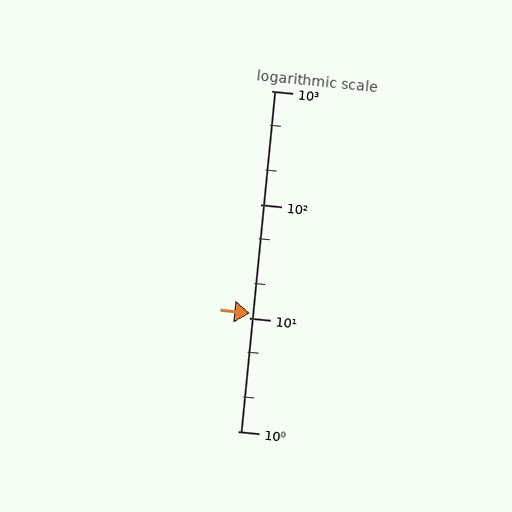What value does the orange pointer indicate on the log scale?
The pointer indicates approximately 11.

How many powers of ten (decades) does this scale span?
The scale spans 3 decades, from 1 to 1000.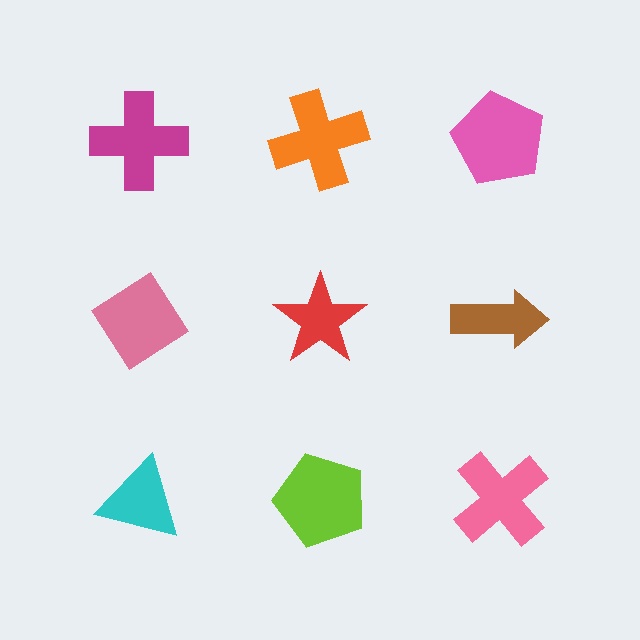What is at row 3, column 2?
A lime pentagon.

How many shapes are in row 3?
3 shapes.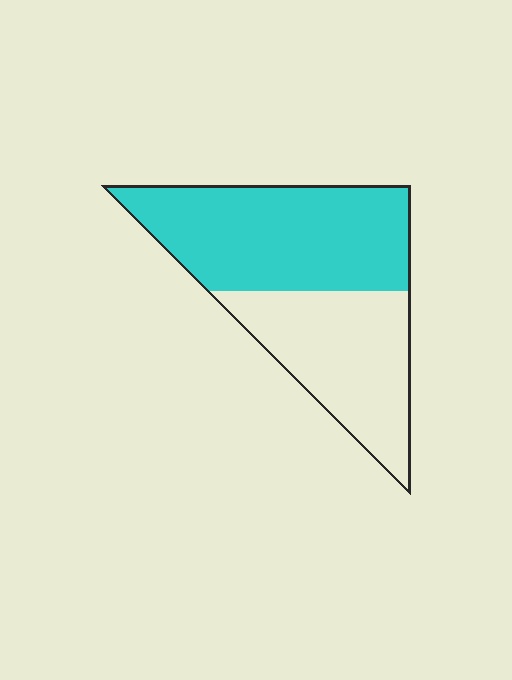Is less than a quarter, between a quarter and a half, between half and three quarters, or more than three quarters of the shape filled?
Between half and three quarters.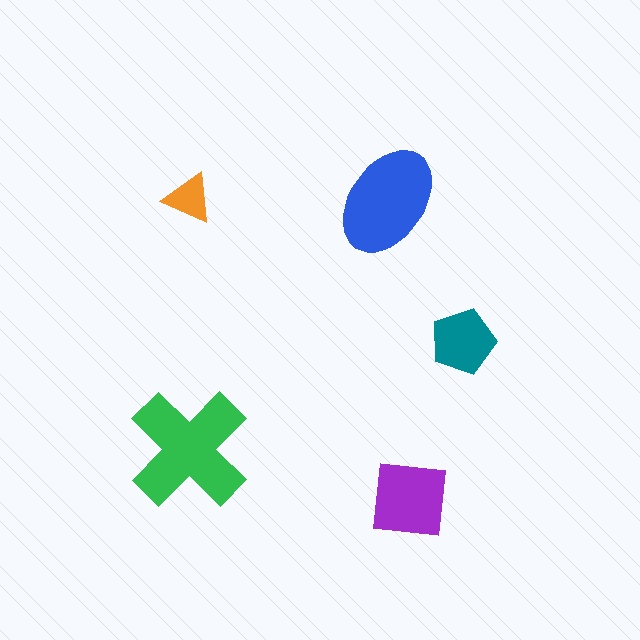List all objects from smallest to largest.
The orange triangle, the teal pentagon, the purple square, the blue ellipse, the green cross.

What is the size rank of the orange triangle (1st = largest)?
5th.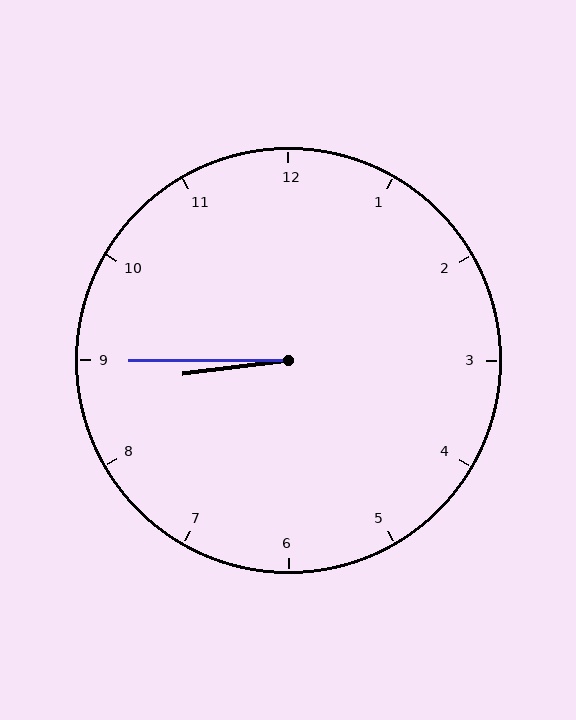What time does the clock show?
8:45.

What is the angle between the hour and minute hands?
Approximately 8 degrees.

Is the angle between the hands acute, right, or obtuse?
It is acute.